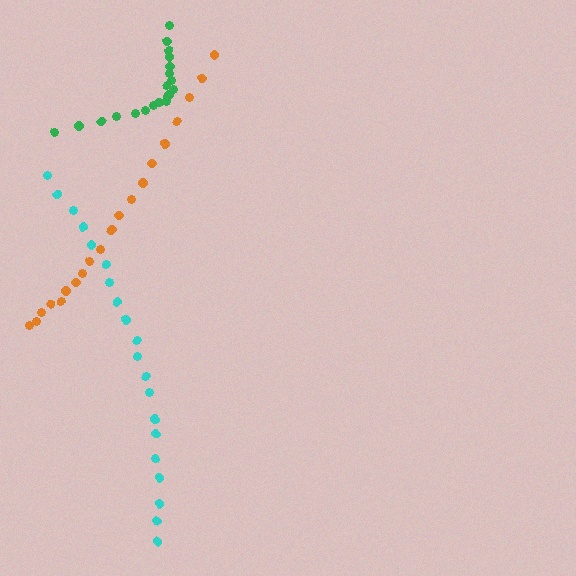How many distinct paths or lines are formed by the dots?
There are 3 distinct paths.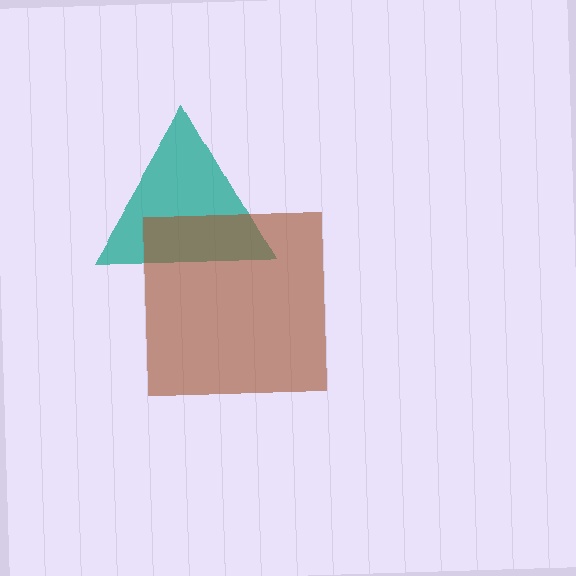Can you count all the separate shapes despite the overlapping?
Yes, there are 2 separate shapes.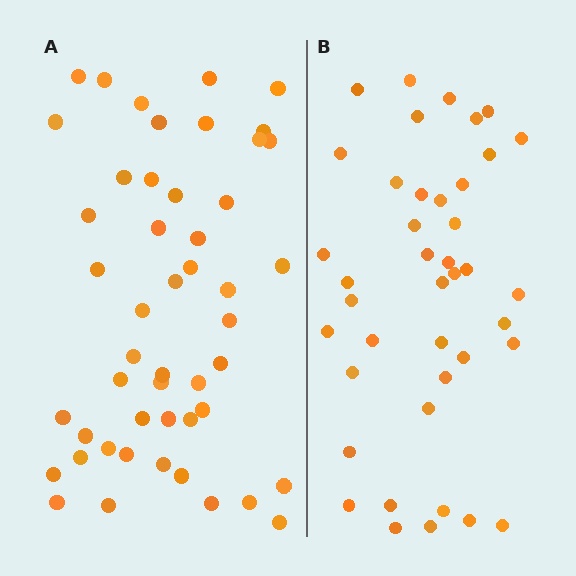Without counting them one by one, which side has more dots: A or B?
Region A (the left region) has more dots.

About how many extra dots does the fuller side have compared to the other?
Region A has roughly 8 or so more dots than region B.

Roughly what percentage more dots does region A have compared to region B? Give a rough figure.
About 20% more.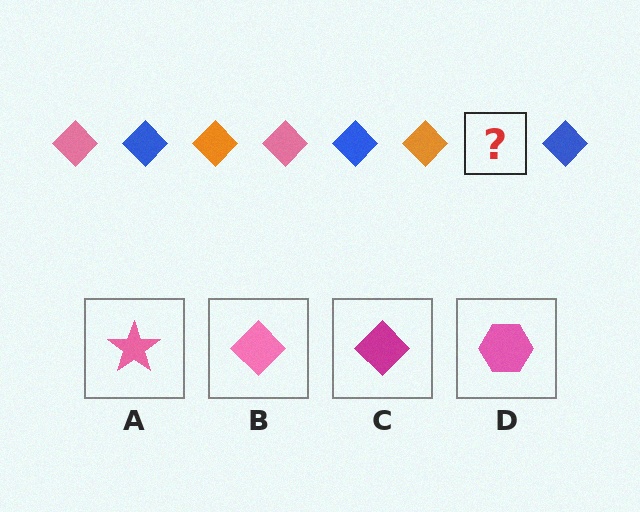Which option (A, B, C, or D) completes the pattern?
B.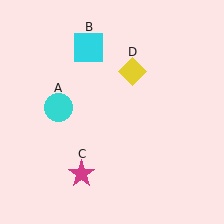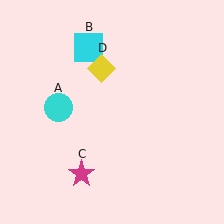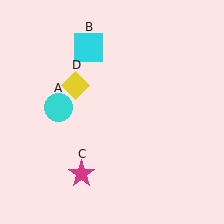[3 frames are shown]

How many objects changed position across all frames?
1 object changed position: yellow diamond (object D).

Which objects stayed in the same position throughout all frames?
Cyan circle (object A) and cyan square (object B) and magenta star (object C) remained stationary.